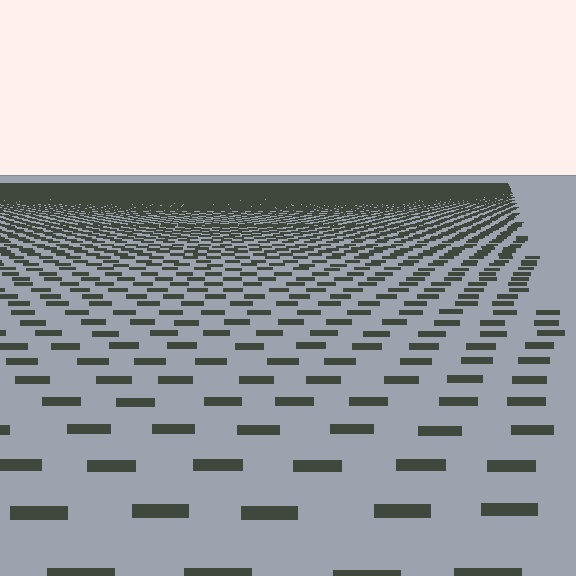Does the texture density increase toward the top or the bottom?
Density increases toward the top.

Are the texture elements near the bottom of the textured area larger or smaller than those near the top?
Larger. Near the bottom, elements are closer to the viewer and appear at a bigger on-screen size.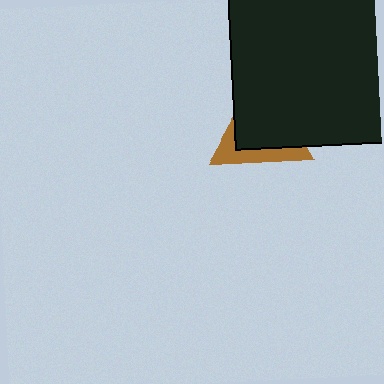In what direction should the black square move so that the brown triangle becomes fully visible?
The black square should move toward the upper-right. That is the shortest direction to clear the overlap and leave the brown triangle fully visible.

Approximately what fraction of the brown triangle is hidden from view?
Roughly 68% of the brown triangle is hidden behind the black square.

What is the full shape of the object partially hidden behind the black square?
The partially hidden object is a brown triangle.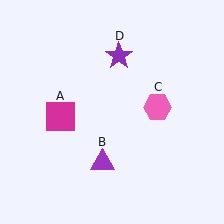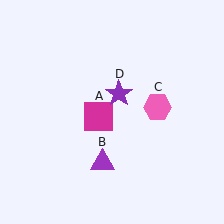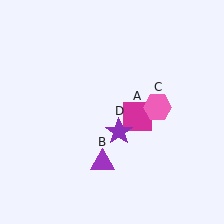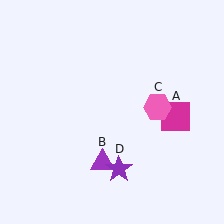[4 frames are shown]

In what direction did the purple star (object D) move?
The purple star (object D) moved down.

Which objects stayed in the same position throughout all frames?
Purple triangle (object B) and pink hexagon (object C) remained stationary.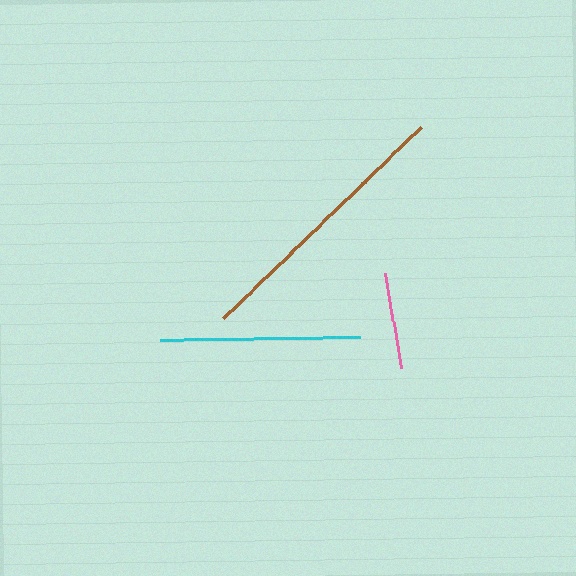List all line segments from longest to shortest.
From longest to shortest: brown, cyan, pink.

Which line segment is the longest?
The brown line is the longest at approximately 274 pixels.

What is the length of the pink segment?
The pink segment is approximately 97 pixels long.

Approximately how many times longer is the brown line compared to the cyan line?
The brown line is approximately 1.4 times the length of the cyan line.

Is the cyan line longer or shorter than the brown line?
The brown line is longer than the cyan line.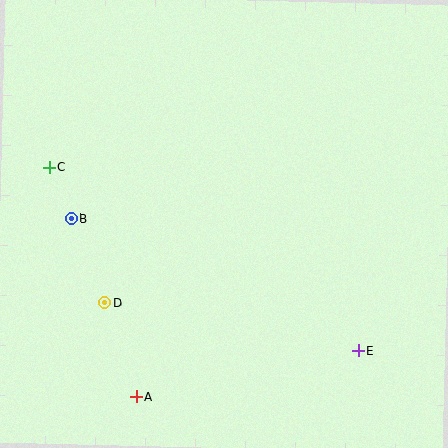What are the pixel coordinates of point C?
Point C is at (50, 167).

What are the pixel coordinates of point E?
Point E is at (358, 351).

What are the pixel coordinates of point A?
Point A is at (136, 396).